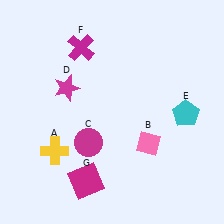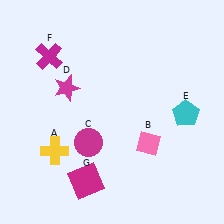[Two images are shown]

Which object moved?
The magenta cross (F) moved left.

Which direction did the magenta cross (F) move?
The magenta cross (F) moved left.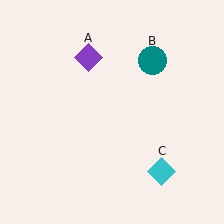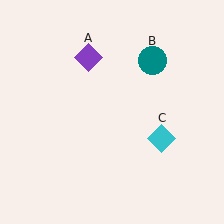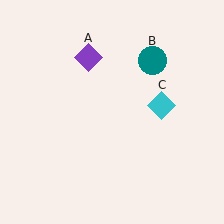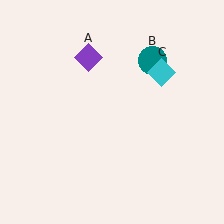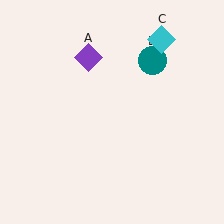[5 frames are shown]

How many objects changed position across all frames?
1 object changed position: cyan diamond (object C).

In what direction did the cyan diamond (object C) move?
The cyan diamond (object C) moved up.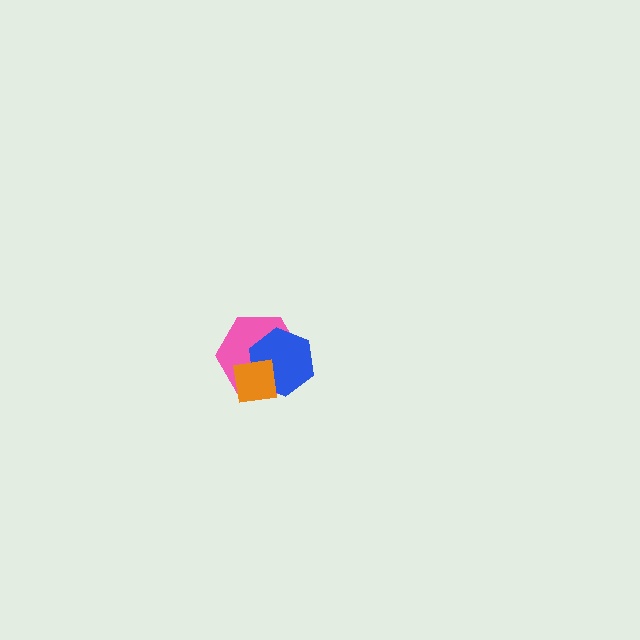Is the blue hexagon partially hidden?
Yes, it is partially covered by another shape.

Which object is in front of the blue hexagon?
The orange square is in front of the blue hexagon.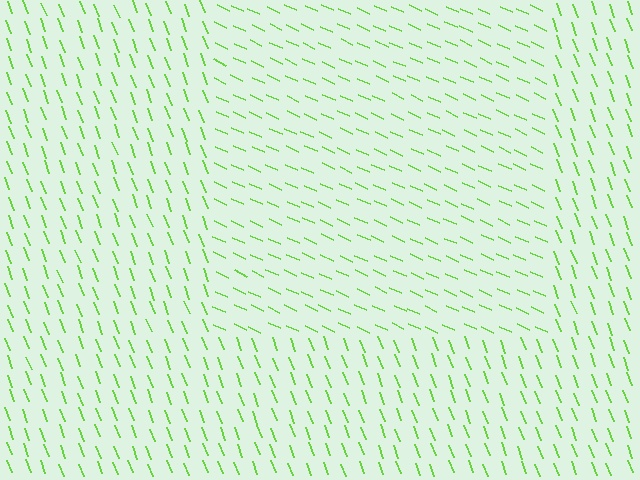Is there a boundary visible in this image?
Yes, there is a texture boundary formed by a change in line orientation.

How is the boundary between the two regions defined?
The boundary is defined purely by a change in line orientation (approximately 45 degrees difference). All lines are the same color and thickness.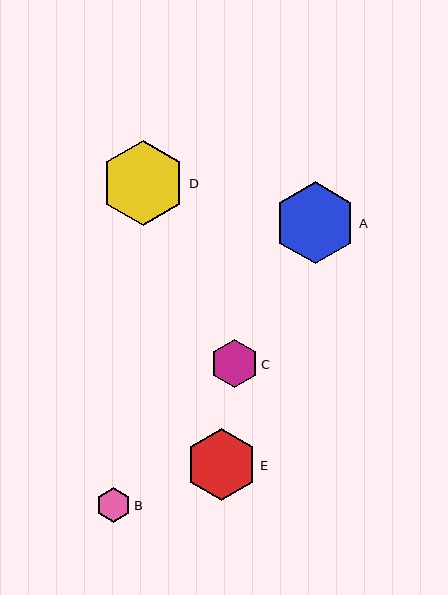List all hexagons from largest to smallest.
From largest to smallest: D, A, E, C, B.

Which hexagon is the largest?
Hexagon D is the largest with a size of approximately 85 pixels.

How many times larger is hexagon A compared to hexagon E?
Hexagon A is approximately 1.1 times the size of hexagon E.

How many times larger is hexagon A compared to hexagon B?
Hexagon A is approximately 2.4 times the size of hexagon B.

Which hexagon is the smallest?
Hexagon B is the smallest with a size of approximately 34 pixels.